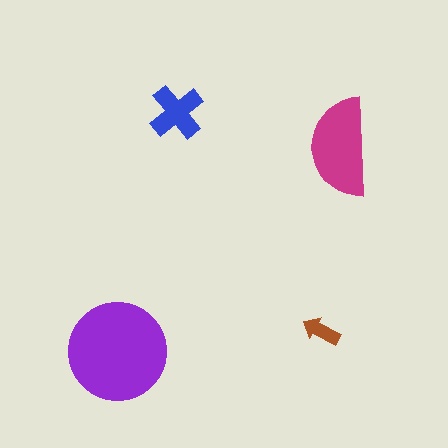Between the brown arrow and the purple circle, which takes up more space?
The purple circle.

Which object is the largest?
The purple circle.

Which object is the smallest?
The brown arrow.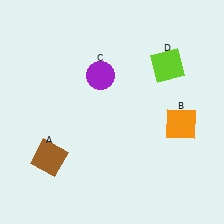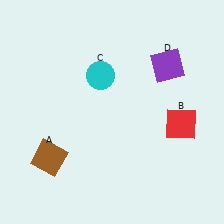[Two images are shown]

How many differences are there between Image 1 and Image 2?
There are 3 differences between the two images.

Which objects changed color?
B changed from orange to red. C changed from purple to cyan. D changed from lime to purple.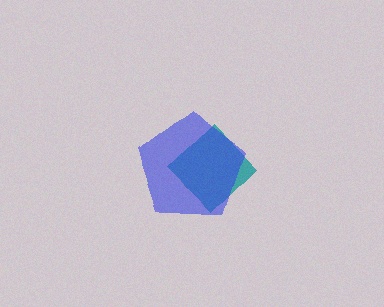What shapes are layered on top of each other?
The layered shapes are: a teal diamond, a blue pentagon.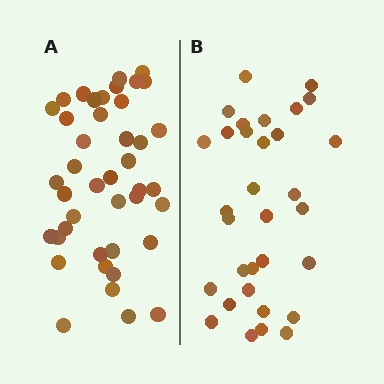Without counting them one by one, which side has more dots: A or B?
Region A (the left region) has more dots.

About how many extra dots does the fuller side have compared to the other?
Region A has roughly 10 or so more dots than region B.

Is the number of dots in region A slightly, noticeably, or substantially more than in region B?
Region A has noticeably more, but not dramatically so. The ratio is roughly 1.3 to 1.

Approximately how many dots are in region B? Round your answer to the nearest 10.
About 30 dots. (The exact count is 32, which rounds to 30.)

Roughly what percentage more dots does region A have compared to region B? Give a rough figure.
About 30% more.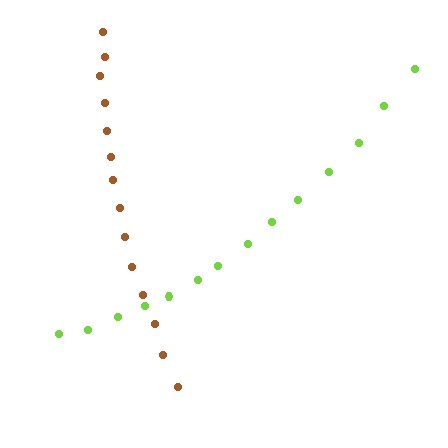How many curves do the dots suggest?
There are 2 distinct paths.